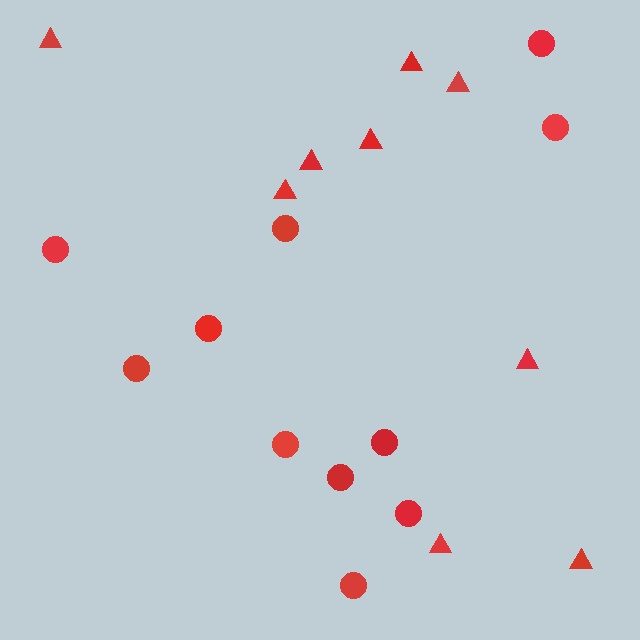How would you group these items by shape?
There are 2 groups: one group of circles (11) and one group of triangles (9).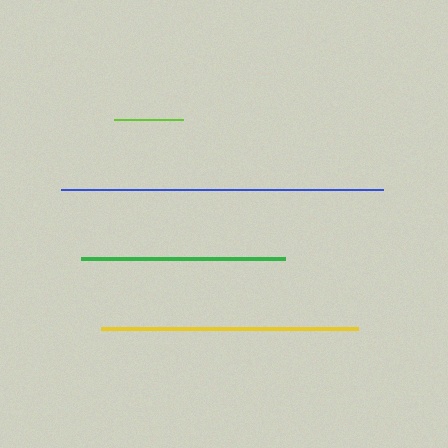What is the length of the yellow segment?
The yellow segment is approximately 257 pixels long.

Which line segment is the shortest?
The lime line is the shortest at approximately 68 pixels.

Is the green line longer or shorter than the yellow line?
The yellow line is longer than the green line.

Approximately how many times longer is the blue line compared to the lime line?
The blue line is approximately 4.7 times the length of the lime line.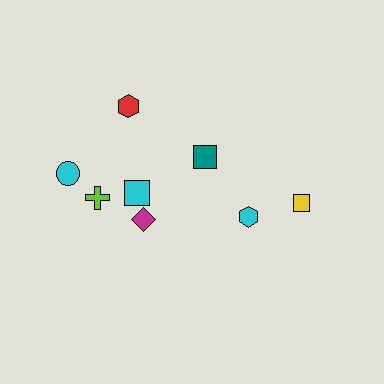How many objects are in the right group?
There are 3 objects.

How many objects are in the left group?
There are 5 objects.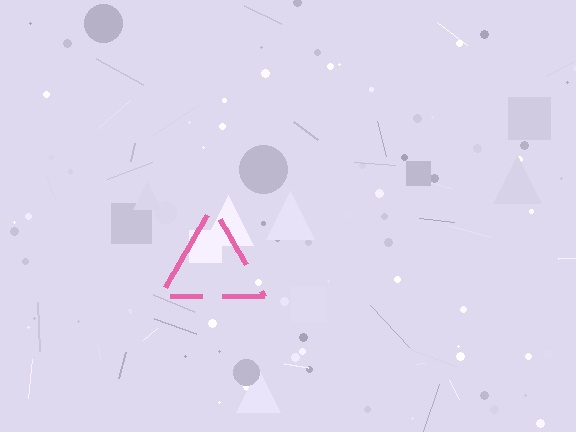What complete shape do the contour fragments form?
The contour fragments form a triangle.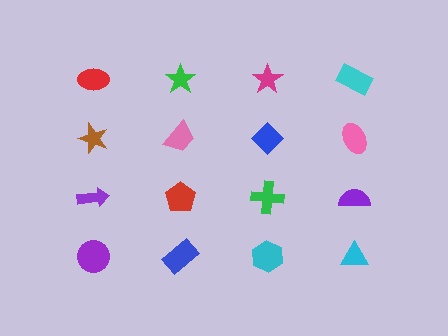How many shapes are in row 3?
4 shapes.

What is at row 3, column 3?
A green cross.